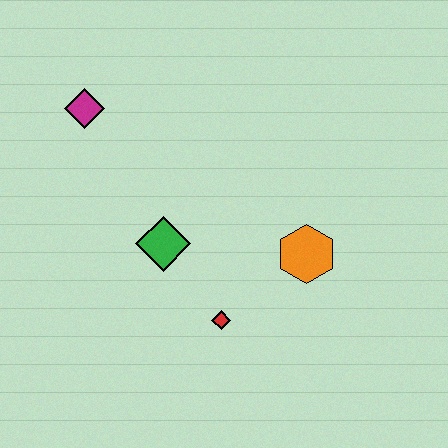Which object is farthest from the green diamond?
The magenta diamond is farthest from the green diamond.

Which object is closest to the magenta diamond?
The green diamond is closest to the magenta diamond.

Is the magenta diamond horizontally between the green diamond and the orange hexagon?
No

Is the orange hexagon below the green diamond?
Yes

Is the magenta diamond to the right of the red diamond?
No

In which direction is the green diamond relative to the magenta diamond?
The green diamond is below the magenta diamond.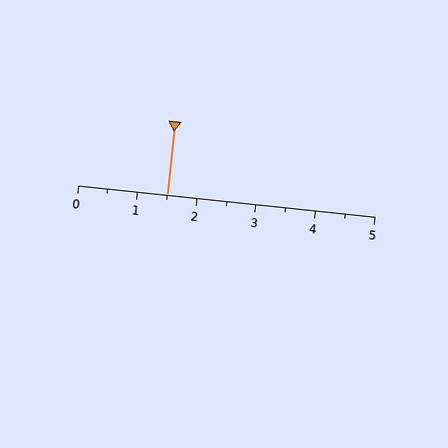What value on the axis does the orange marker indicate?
The marker indicates approximately 1.5.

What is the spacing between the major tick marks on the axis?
The major ticks are spaced 1 apart.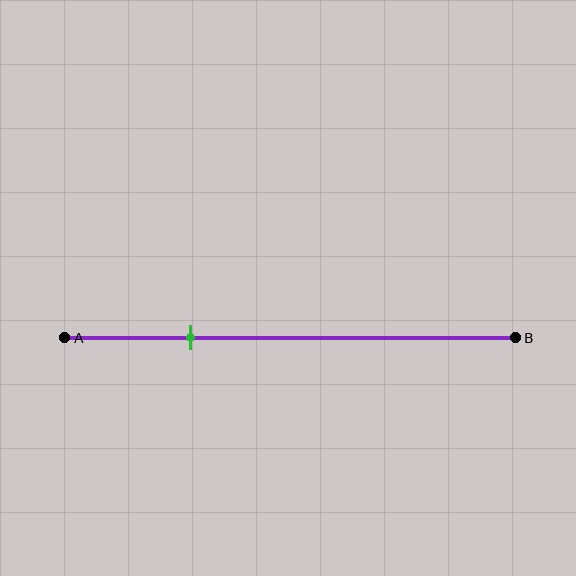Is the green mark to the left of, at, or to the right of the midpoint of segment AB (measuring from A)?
The green mark is to the left of the midpoint of segment AB.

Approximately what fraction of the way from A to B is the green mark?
The green mark is approximately 30% of the way from A to B.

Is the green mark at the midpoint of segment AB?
No, the mark is at about 30% from A, not at the 50% midpoint.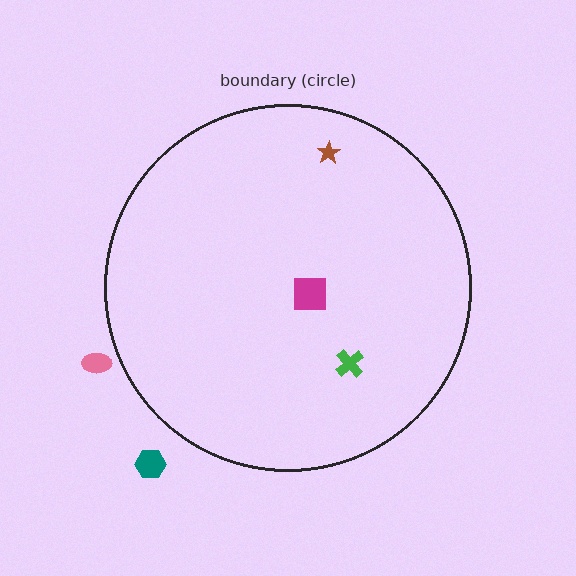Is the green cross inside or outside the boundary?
Inside.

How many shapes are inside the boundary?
3 inside, 2 outside.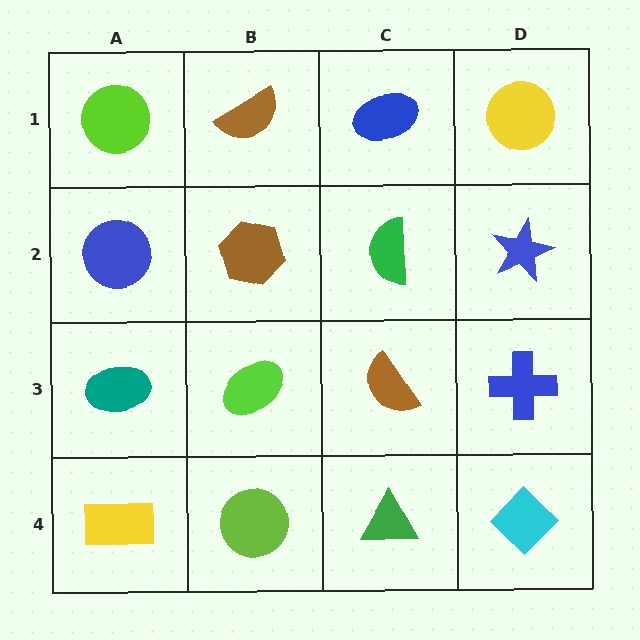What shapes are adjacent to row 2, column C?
A blue ellipse (row 1, column C), a brown semicircle (row 3, column C), a brown hexagon (row 2, column B), a blue star (row 2, column D).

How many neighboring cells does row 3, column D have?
3.